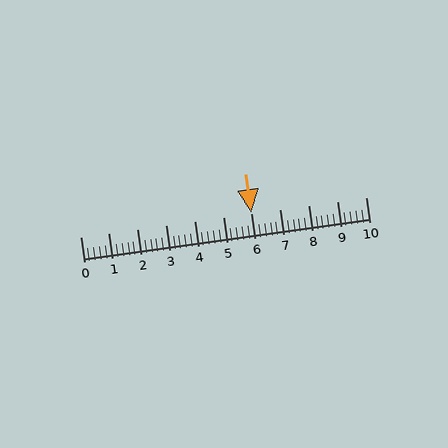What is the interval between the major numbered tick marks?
The major tick marks are spaced 1 units apart.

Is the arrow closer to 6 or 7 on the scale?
The arrow is closer to 6.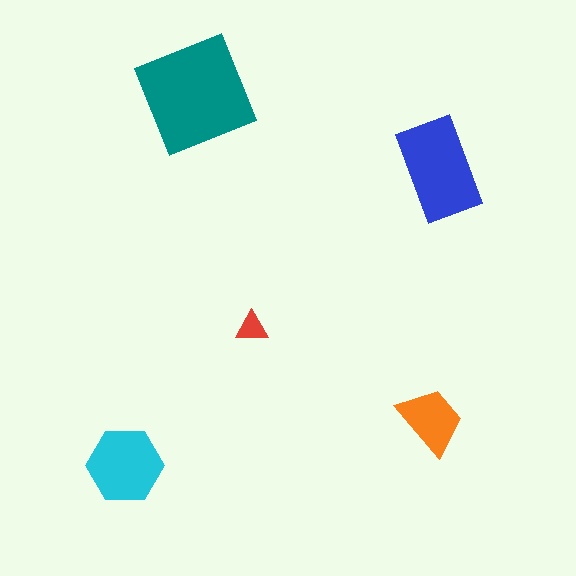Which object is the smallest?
The red triangle.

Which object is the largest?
The teal square.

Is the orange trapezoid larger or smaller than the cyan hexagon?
Smaller.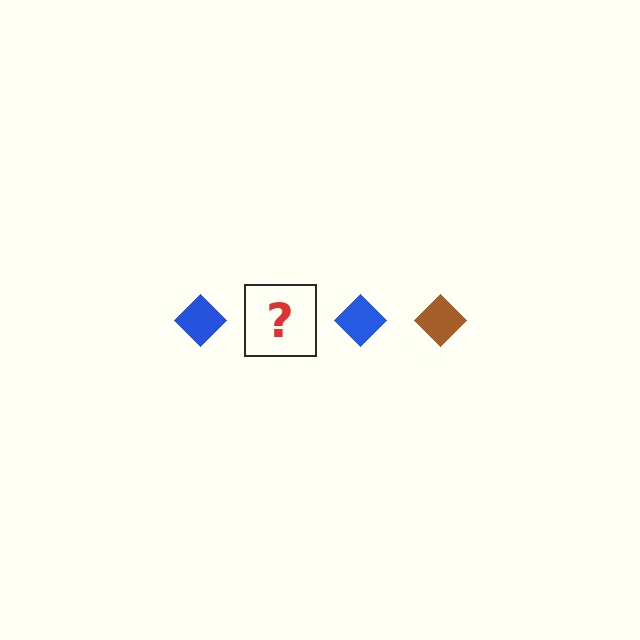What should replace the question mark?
The question mark should be replaced with a brown diamond.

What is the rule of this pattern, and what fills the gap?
The rule is that the pattern cycles through blue, brown diamonds. The gap should be filled with a brown diamond.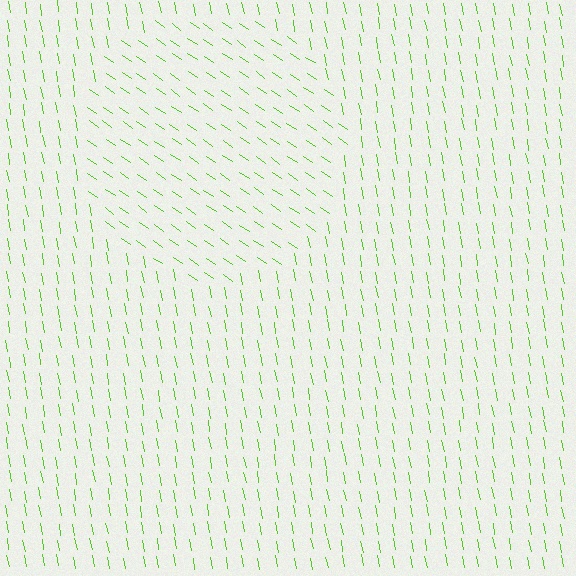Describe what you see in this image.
The image is filled with small lime line segments. A circle region in the image has lines oriented differently from the surrounding lines, creating a visible texture boundary.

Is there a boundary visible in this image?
Yes, there is a texture boundary formed by a change in line orientation.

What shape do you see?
I see a circle.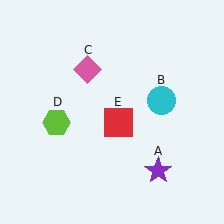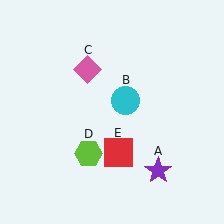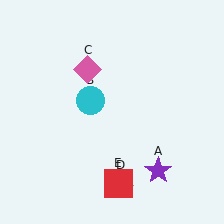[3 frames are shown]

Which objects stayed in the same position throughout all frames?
Purple star (object A) and pink diamond (object C) remained stationary.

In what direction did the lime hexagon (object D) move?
The lime hexagon (object D) moved down and to the right.